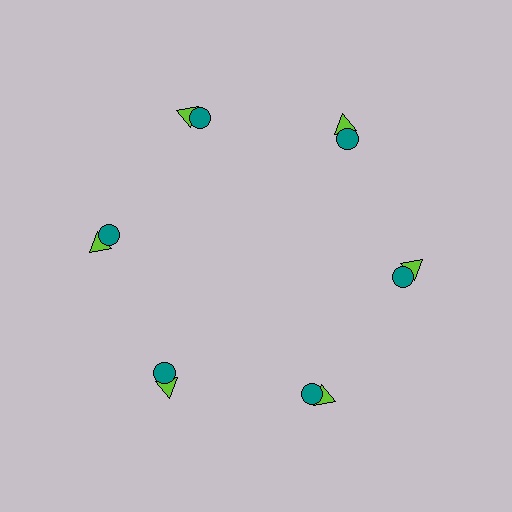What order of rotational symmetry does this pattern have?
This pattern has 6-fold rotational symmetry.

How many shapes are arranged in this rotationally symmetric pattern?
There are 12 shapes, arranged in 6 groups of 2.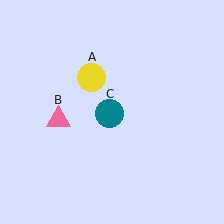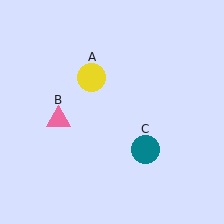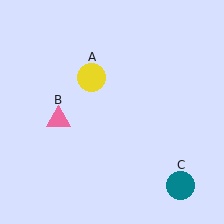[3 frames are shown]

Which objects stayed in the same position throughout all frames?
Yellow circle (object A) and pink triangle (object B) remained stationary.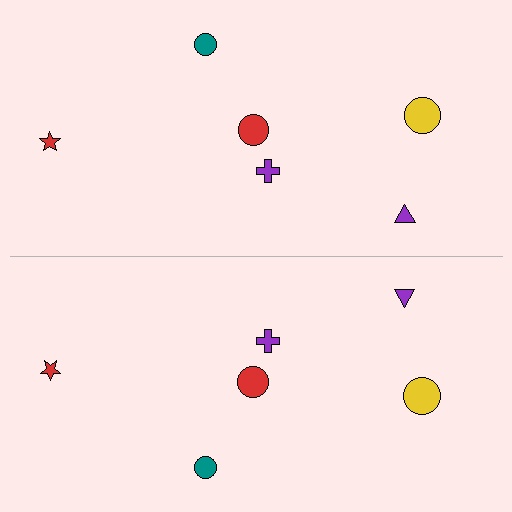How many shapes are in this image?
There are 12 shapes in this image.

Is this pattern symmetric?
Yes, this pattern has bilateral (reflection) symmetry.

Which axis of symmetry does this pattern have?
The pattern has a horizontal axis of symmetry running through the center of the image.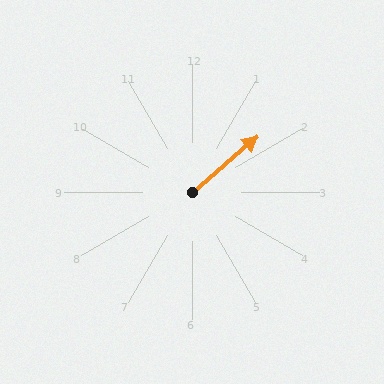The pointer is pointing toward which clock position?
Roughly 2 o'clock.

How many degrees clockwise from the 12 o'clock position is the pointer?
Approximately 49 degrees.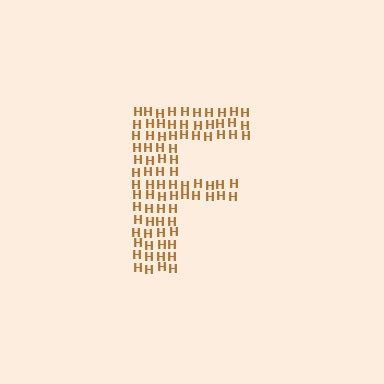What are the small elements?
The small elements are letter H's.